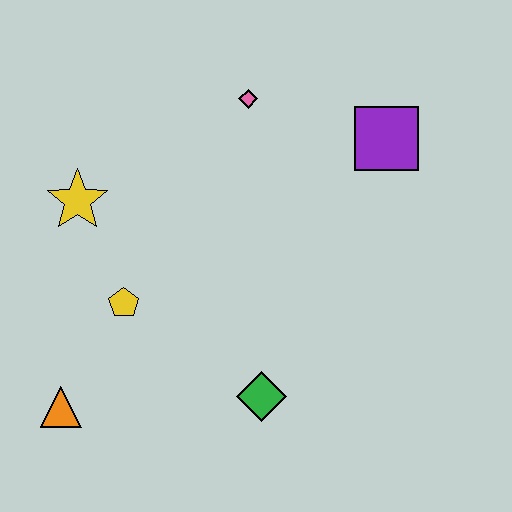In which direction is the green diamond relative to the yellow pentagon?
The green diamond is to the right of the yellow pentagon.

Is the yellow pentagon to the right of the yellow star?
Yes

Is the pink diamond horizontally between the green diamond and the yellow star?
Yes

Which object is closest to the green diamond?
The yellow pentagon is closest to the green diamond.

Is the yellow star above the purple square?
No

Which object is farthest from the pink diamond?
The orange triangle is farthest from the pink diamond.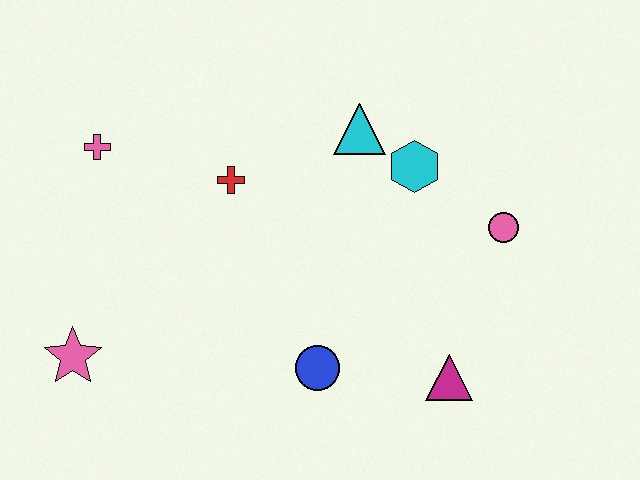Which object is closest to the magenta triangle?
The blue circle is closest to the magenta triangle.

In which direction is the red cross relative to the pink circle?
The red cross is to the left of the pink circle.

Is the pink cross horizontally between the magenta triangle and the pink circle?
No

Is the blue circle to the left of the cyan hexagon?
Yes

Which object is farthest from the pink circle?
The pink star is farthest from the pink circle.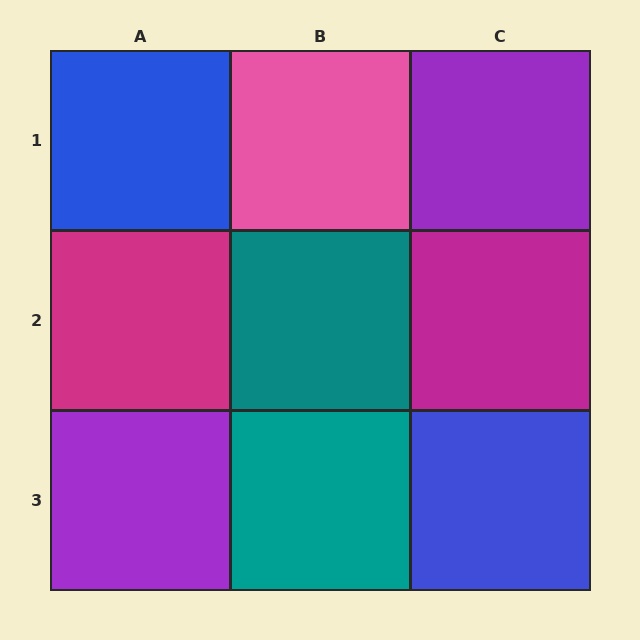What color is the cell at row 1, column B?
Pink.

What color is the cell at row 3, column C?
Blue.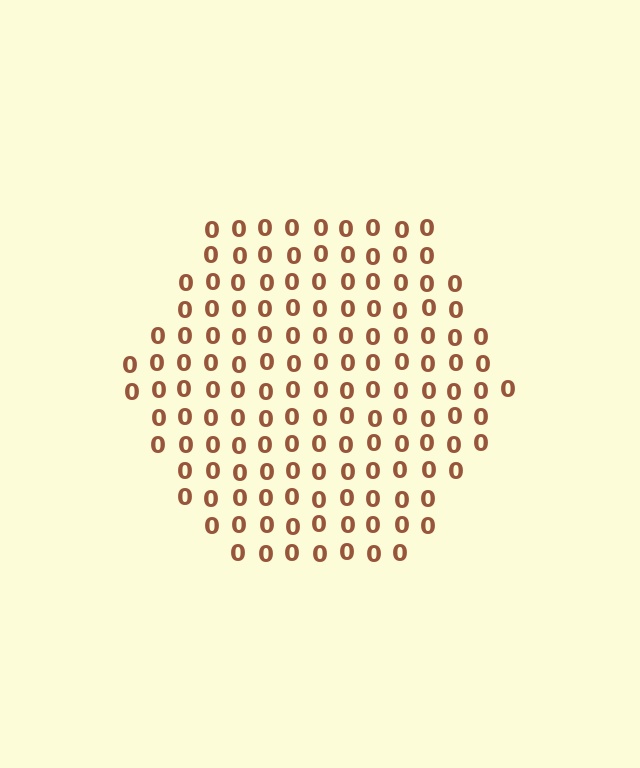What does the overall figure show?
The overall figure shows a hexagon.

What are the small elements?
The small elements are digit 0's.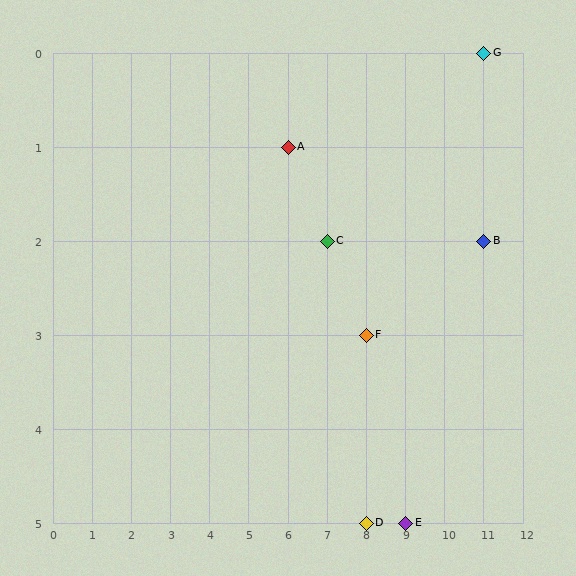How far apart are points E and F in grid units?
Points E and F are 1 column and 2 rows apart (about 2.2 grid units diagonally).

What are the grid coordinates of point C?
Point C is at grid coordinates (7, 2).